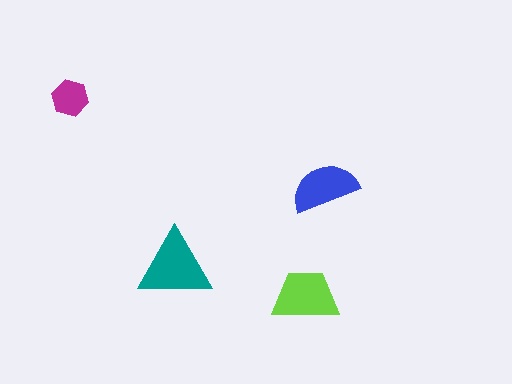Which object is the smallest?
The magenta hexagon.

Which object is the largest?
The teal triangle.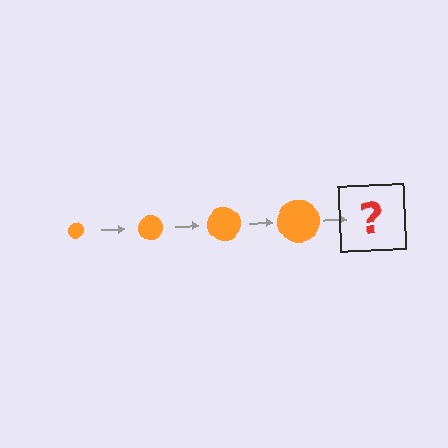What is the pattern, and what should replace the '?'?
The pattern is that the circle gets progressively larger each step. The '?' should be an orange circle, larger than the previous one.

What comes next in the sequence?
The next element should be an orange circle, larger than the previous one.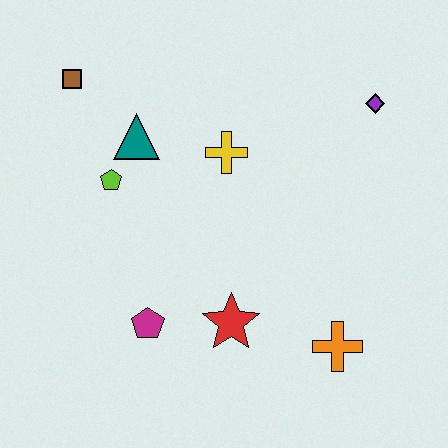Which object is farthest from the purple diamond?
The magenta pentagon is farthest from the purple diamond.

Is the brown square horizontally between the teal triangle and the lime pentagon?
No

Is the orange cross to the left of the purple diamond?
Yes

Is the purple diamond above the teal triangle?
Yes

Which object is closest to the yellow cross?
The teal triangle is closest to the yellow cross.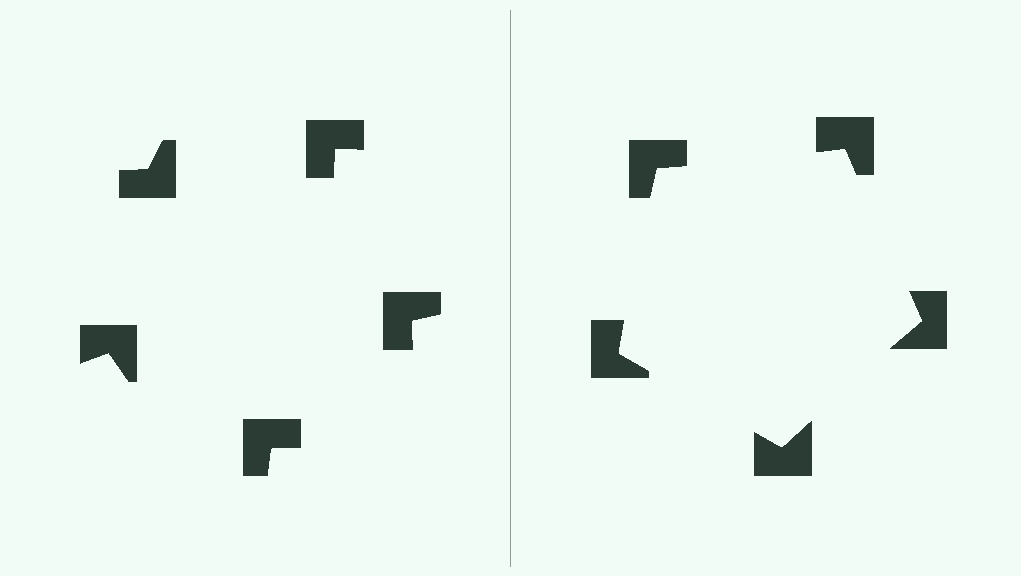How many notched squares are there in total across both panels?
10 — 5 on each side.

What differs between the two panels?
The notched squares are positioned identically on both sides; only the wedge orientations differ. On the right they align to a pentagon; on the left they are misaligned.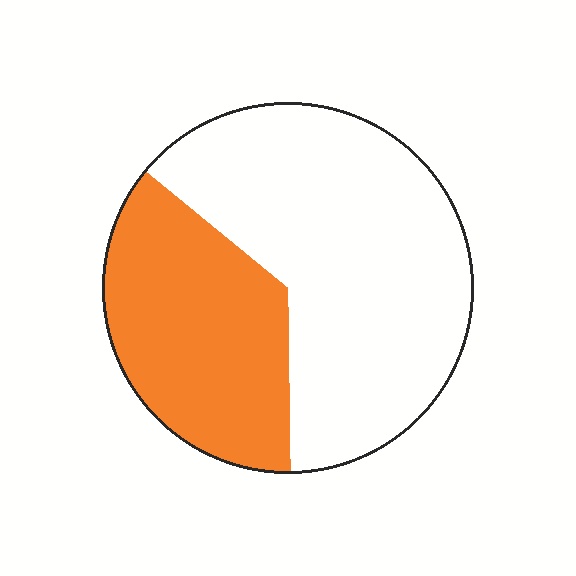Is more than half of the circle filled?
No.